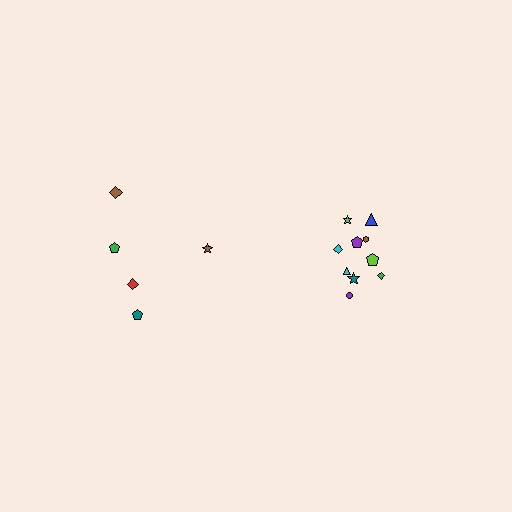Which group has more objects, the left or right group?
The right group.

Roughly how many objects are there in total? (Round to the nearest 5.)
Roughly 15 objects in total.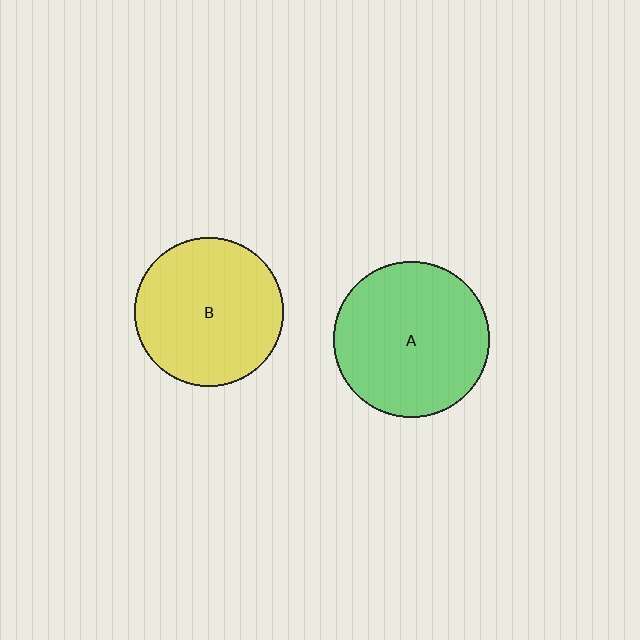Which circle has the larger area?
Circle A (green).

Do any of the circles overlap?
No, none of the circles overlap.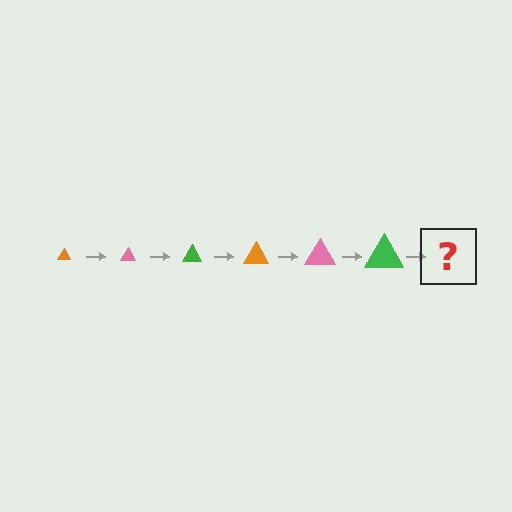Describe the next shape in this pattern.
It should be an orange triangle, larger than the previous one.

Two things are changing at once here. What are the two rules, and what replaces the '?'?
The two rules are that the triangle grows larger each step and the color cycles through orange, pink, and green. The '?' should be an orange triangle, larger than the previous one.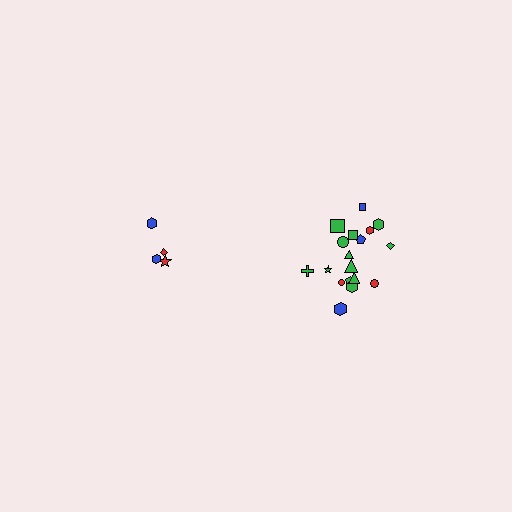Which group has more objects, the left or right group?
The right group.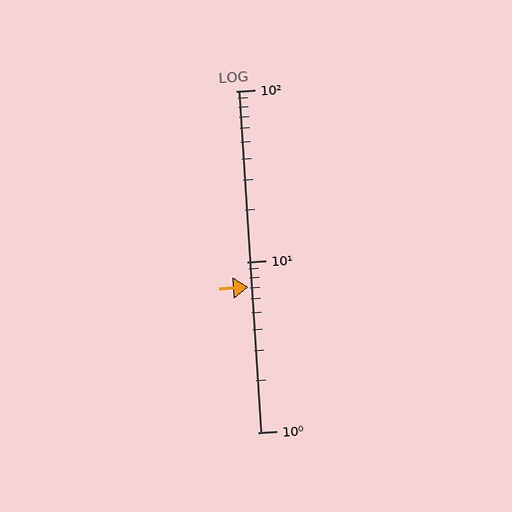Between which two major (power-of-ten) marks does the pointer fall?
The pointer is between 1 and 10.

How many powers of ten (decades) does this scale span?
The scale spans 2 decades, from 1 to 100.